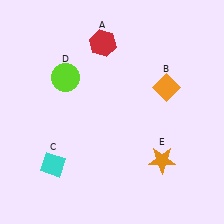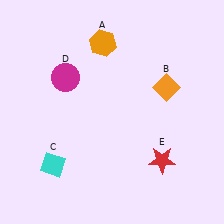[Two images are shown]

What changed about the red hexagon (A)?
In Image 1, A is red. In Image 2, it changed to orange.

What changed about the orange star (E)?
In Image 1, E is orange. In Image 2, it changed to red.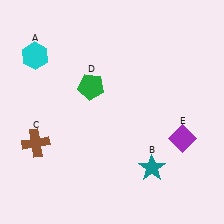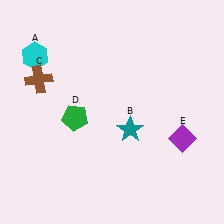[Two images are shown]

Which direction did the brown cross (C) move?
The brown cross (C) moved up.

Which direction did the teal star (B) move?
The teal star (B) moved up.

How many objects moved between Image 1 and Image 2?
3 objects moved between the two images.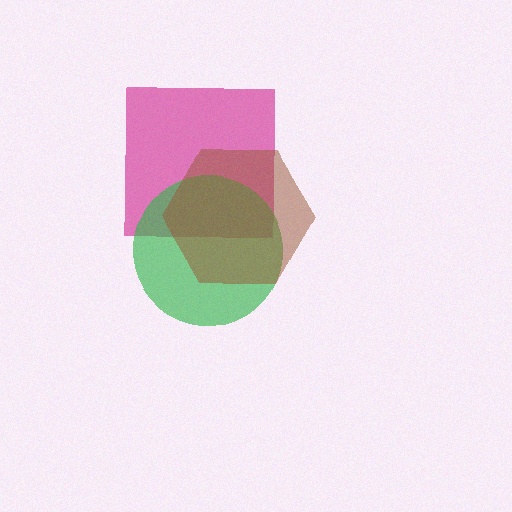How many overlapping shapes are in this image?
There are 3 overlapping shapes in the image.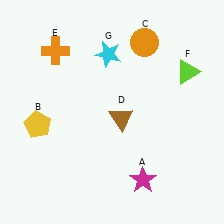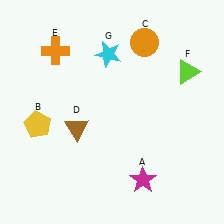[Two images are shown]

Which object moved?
The brown triangle (D) moved left.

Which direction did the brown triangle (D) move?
The brown triangle (D) moved left.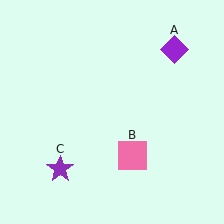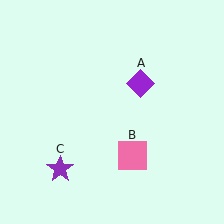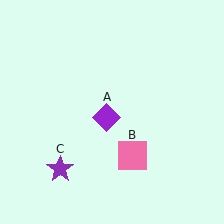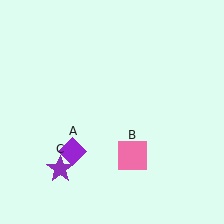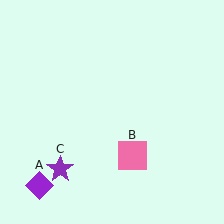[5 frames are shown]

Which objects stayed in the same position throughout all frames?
Pink square (object B) and purple star (object C) remained stationary.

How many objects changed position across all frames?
1 object changed position: purple diamond (object A).